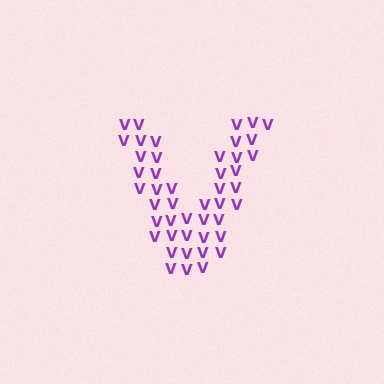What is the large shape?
The large shape is the letter V.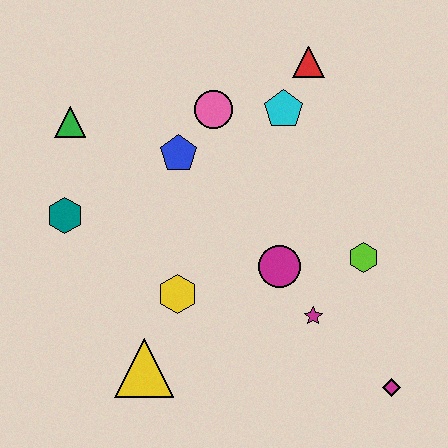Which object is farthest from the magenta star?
The green triangle is farthest from the magenta star.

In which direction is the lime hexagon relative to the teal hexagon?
The lime hexagon is to the right of the teal hexagon.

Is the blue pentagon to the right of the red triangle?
No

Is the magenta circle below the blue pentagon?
Yes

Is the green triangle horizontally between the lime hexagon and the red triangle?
No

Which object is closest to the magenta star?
The magenta circle is closest to the magenta star.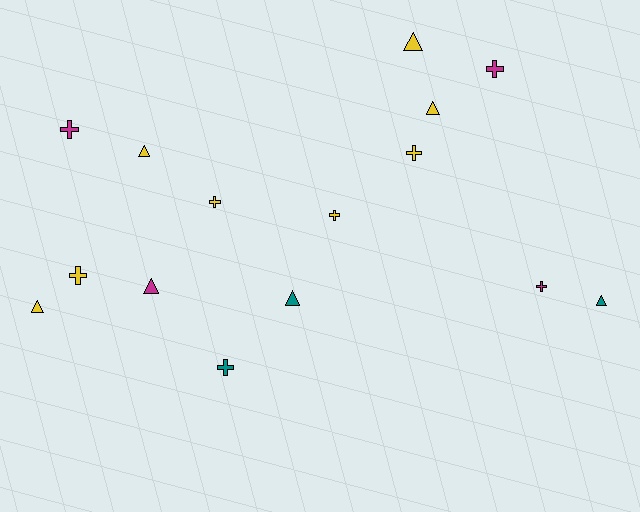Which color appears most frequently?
Yellow, with 8 objects.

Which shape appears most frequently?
Cross, with 8 objects.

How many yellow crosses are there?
There are 4 yellow crosses.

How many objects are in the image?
There are 15 objects.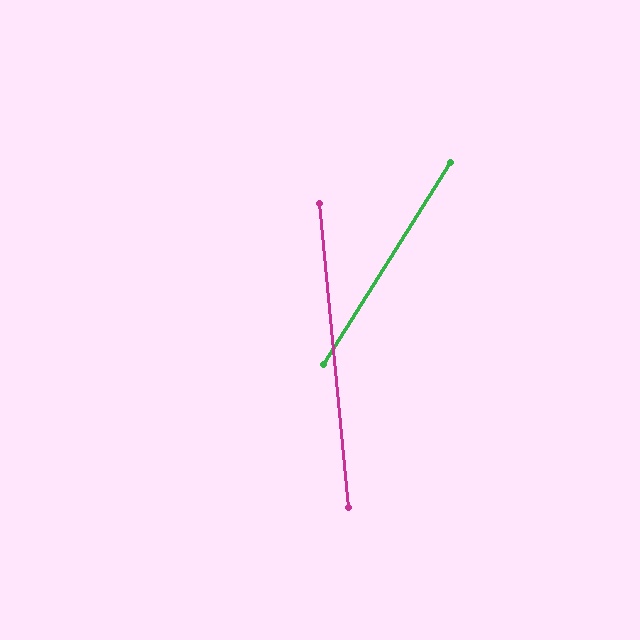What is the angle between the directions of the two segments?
Approximately 37 degrees.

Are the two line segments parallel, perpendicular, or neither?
Neither parallel nor perpendicular — they differ by about 37°.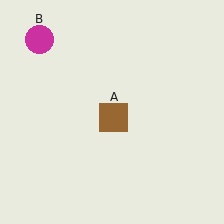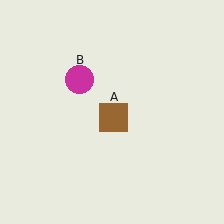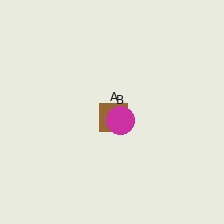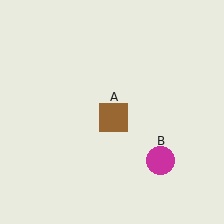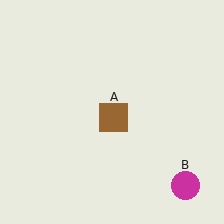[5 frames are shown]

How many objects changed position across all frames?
1 object changed position: magenta circle (object B).